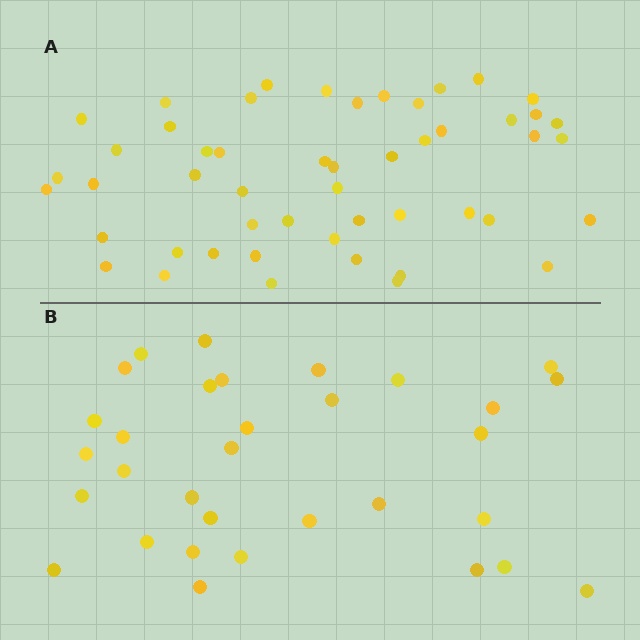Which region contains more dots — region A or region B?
Region A (the top region) has more dots.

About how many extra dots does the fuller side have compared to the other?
Region A has approximately 20 more dots than region B.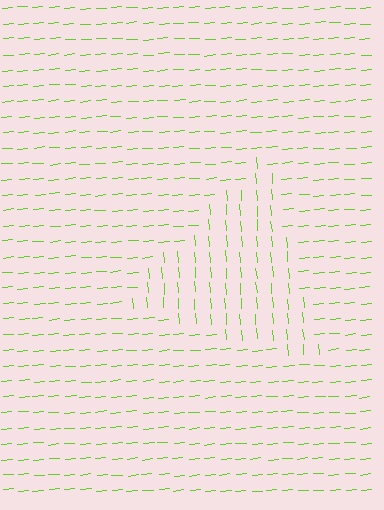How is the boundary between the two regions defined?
The boundary is defined purely by a change in line orientation (approximately 90 degrees difference). All lines are the same color and thickness.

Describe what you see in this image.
The image is filled with small lime line segments. A triangle region in the image has lines oriented differently from the surrounding lines, creating a visible texture boundary.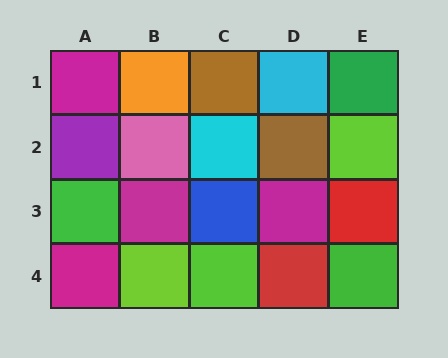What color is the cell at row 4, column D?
Red.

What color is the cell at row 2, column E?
Lime.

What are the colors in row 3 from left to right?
Green, magenta, blue, magenta, red.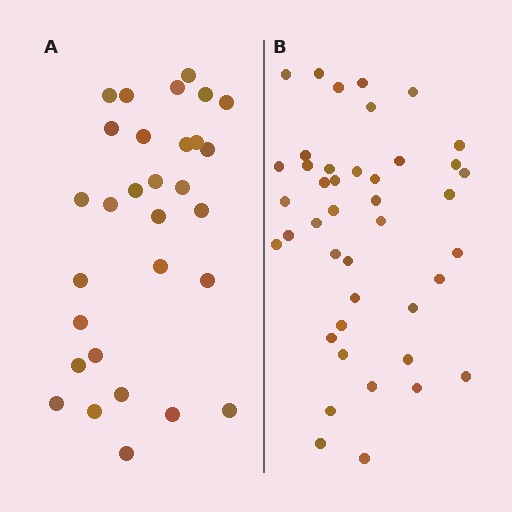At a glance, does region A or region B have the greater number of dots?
Region B (the right region) has more dots.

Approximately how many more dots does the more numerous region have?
Region B has roughly 12 or so more dots than region A.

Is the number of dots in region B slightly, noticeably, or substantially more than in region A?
Region B has noticeably more, but not dramatically so. The ratio is roughly 1.4 to 1.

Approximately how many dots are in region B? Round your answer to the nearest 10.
About 40 dots. (The exact count is 42, which rounds to 40.)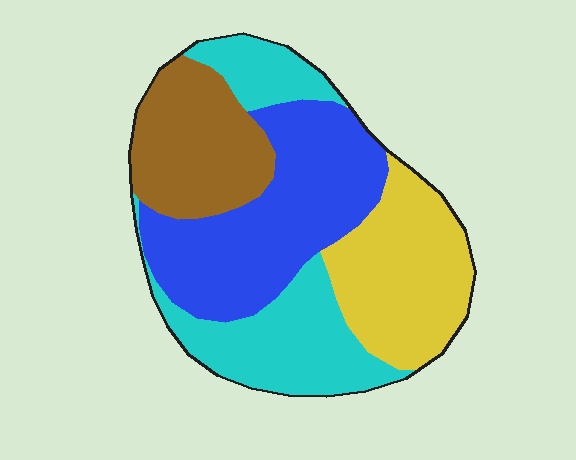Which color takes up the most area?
Blue, at roughly 30%.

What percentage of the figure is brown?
Brown covers roughly 20% of the figure.